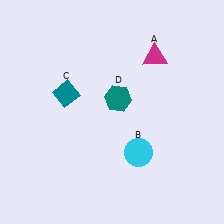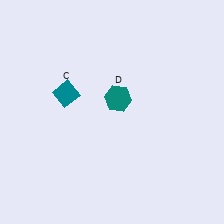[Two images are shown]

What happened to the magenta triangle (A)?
The magenta triangle (A) was removed in Image 2. It was in the top-right area of Image 1.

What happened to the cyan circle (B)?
The cyan circle (B) was removed in Image 2. It was in the bottom-right area of Image 1.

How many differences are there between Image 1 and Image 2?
There are 2 differences between the two images.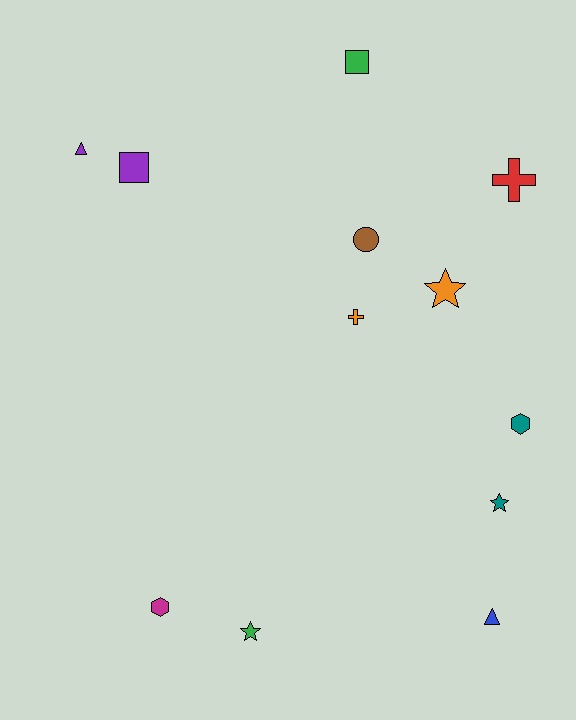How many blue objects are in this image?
There is 1 blue object.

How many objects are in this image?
There are 12 objects.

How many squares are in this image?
There are 2 squares.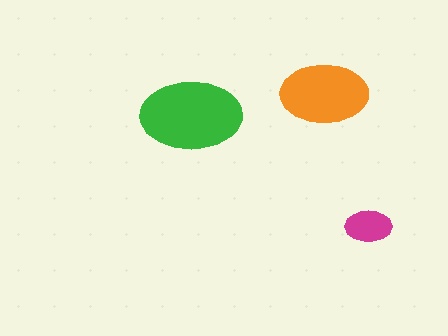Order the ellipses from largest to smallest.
the green one, the orange one, the magenta one.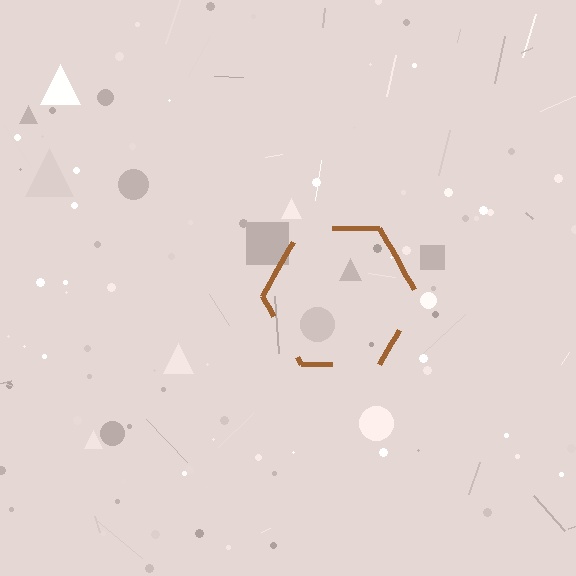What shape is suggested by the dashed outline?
The dashed outline suggests a hexagon.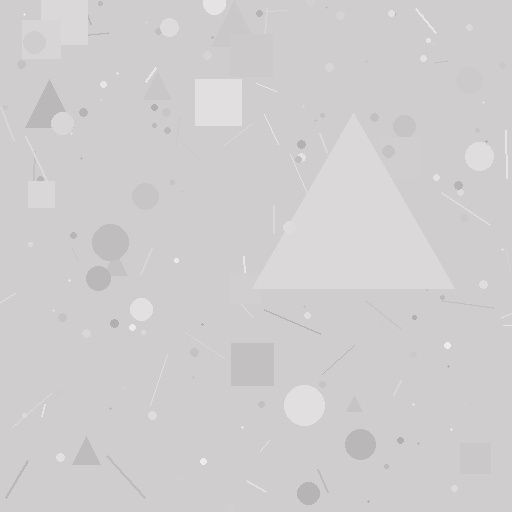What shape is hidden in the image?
A triangle is hidden in the image.